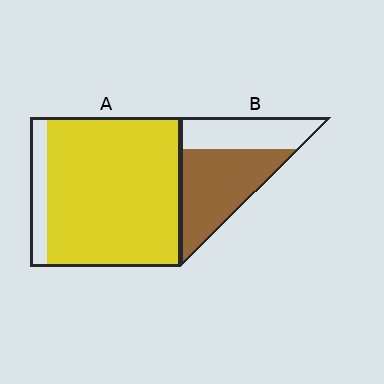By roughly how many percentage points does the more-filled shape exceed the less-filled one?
By roughly 25 percentage points (A over B).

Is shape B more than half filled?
Yes.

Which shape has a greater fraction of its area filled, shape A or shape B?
Shape A.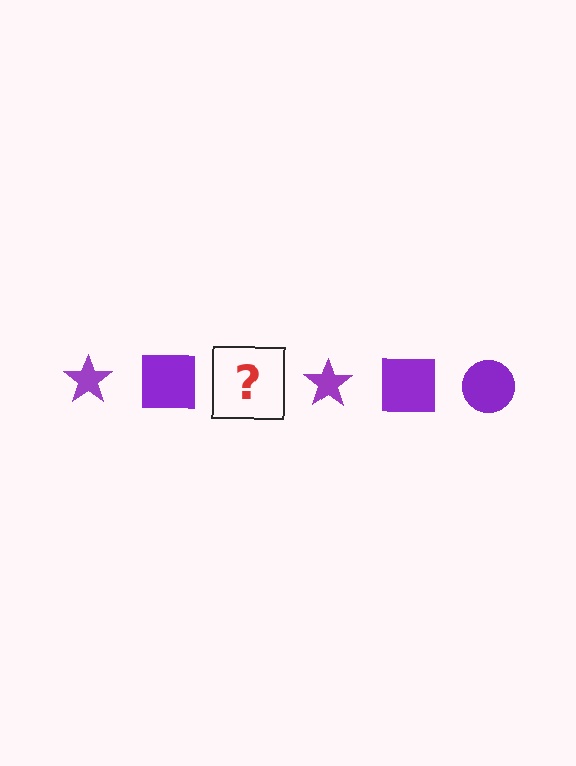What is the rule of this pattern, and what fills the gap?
The rule is that the pattern cycles through star, square, circle shapes in purple. The gap should be filled with a purple circle.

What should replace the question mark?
The question mark should be replaced with a purple circle.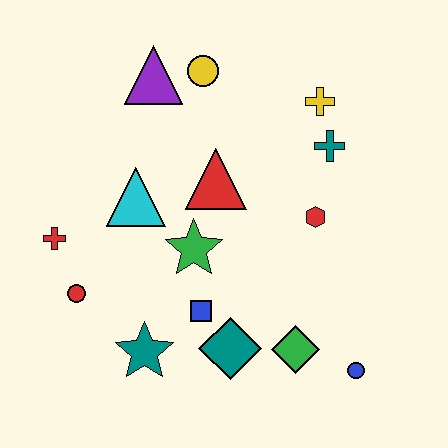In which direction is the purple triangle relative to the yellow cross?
The purple triangle is to the left of the yellow cross.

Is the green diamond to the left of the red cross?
No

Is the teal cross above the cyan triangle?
Yes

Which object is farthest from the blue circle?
The purple triangle is farthest from the blue circle.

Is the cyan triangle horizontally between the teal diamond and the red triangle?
No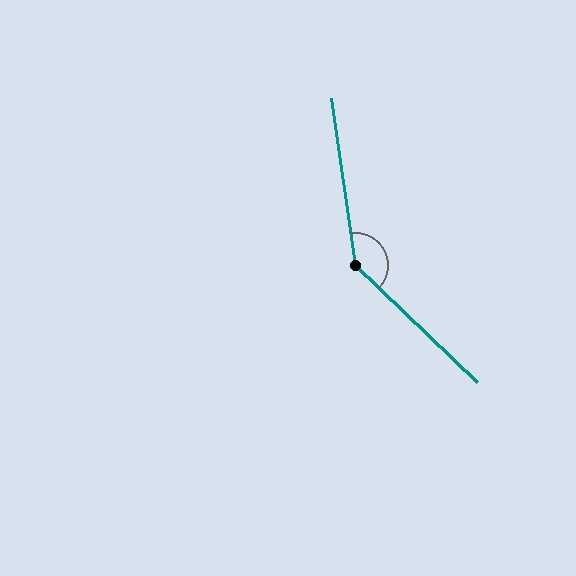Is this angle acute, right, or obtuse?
It is obtuse.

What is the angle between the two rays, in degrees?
Approximately 142 degrees.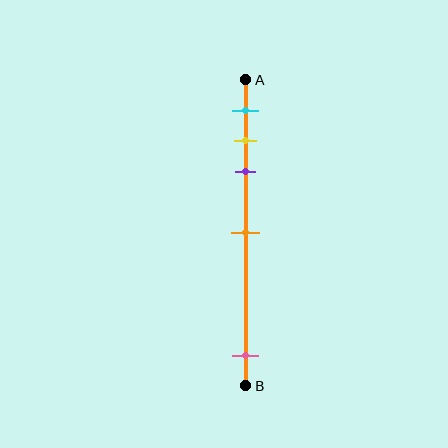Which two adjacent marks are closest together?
The yellow and purple marks are the closest adjacent pair.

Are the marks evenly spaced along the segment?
No, the marks are not evenly spaced.